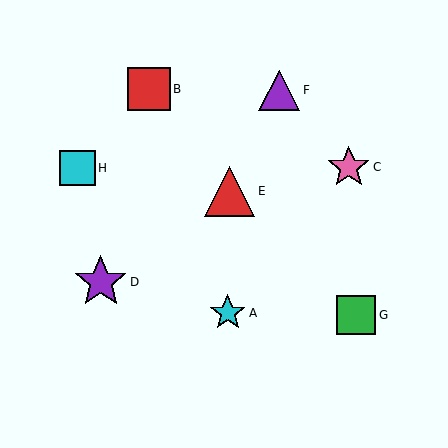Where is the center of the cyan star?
The center of the cyan star is at (228, 313).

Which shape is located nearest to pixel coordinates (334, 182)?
The pink star (labeled C) at (349, 167) is nearest to that location.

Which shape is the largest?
The purple star (labeled D) is the largest.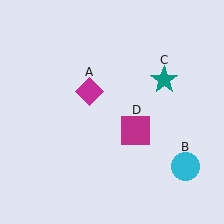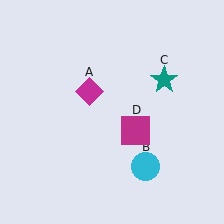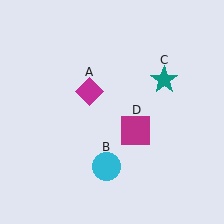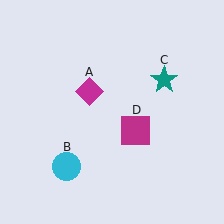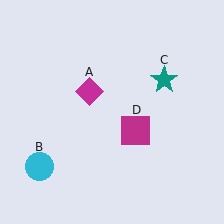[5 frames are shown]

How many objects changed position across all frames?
1 object changed position: cyan circle (object B).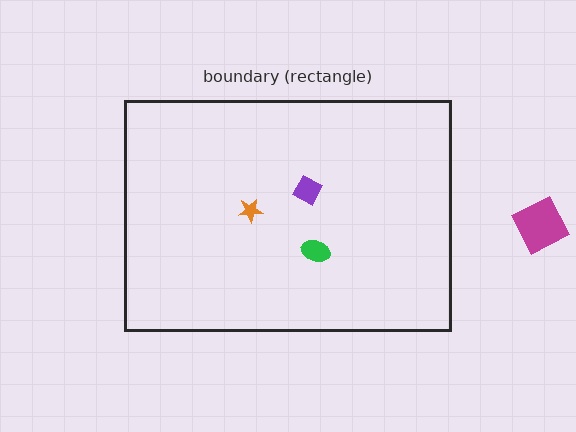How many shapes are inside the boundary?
3 inside, 1 outside.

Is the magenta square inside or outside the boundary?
Outside.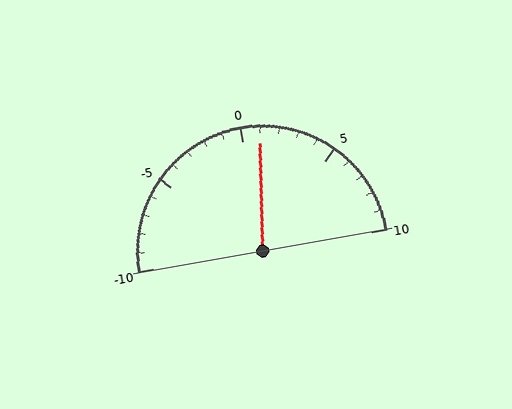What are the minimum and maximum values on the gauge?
The gauge ranges from -10 to 10.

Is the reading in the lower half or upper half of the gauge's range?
The reading is in the upper half of the range (-10 to 10).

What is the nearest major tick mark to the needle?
The nearest major tick mark is 0.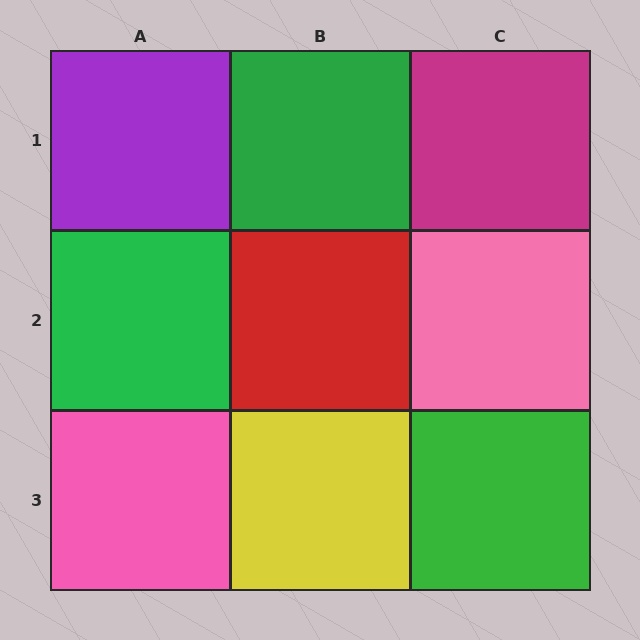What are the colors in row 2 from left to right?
Green, red, pink.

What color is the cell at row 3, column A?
Pink.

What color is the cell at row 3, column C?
Green.